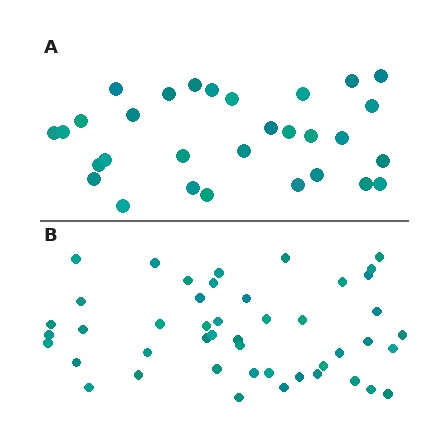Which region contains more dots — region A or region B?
Region B (the bottom region) has more dots.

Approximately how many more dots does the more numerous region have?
Region B has approximately 15 more dots than region A.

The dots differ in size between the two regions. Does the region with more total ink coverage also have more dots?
No. Region A has more total ink coverage because its dots are larger, but region B actually contains more individual dots. Total area can be misleading — the number of items is what matters here.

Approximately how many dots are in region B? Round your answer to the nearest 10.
About 50 dots. (The exact count is 46, which rounds to 50.)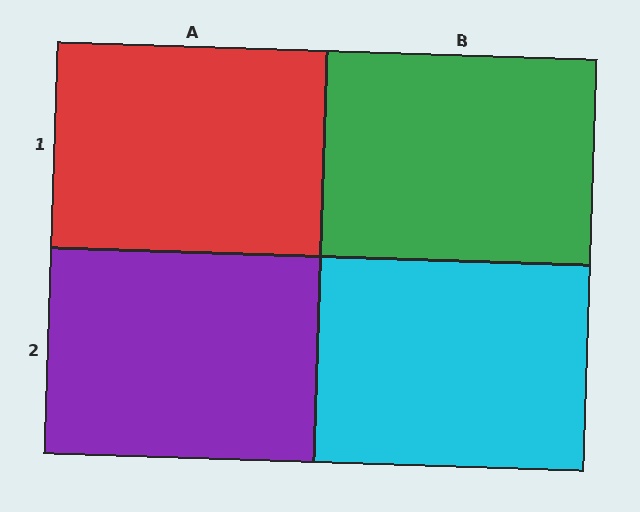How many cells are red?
1 cell is red.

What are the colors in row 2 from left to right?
Purple, cyan.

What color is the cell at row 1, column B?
Green.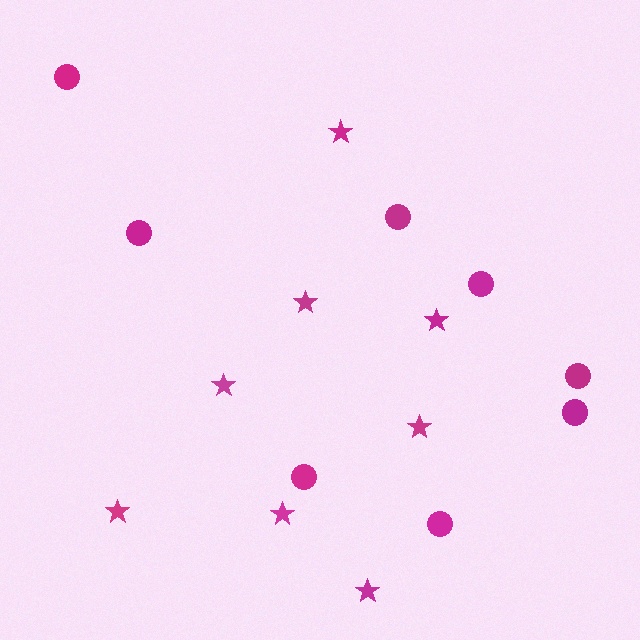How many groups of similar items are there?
There are 2 groups: one group of circles (8) and one group of stars (8).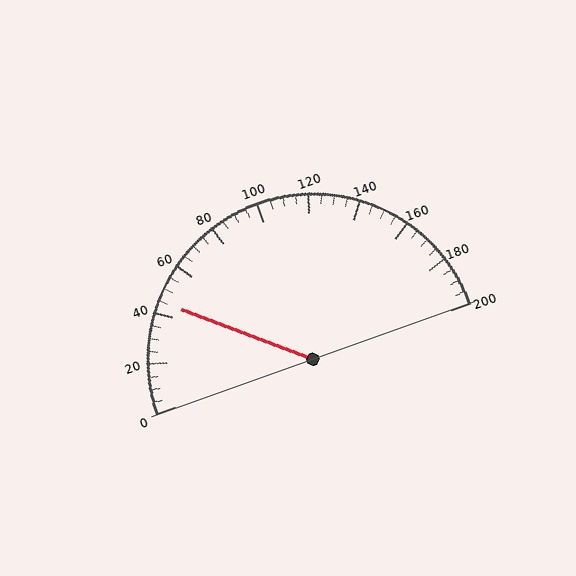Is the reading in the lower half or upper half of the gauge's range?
The reading is in the lower half of the range (0 to 200).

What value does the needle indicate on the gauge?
The needle indicates approximately 45.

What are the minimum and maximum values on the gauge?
The gauge ranges from 0 to 200.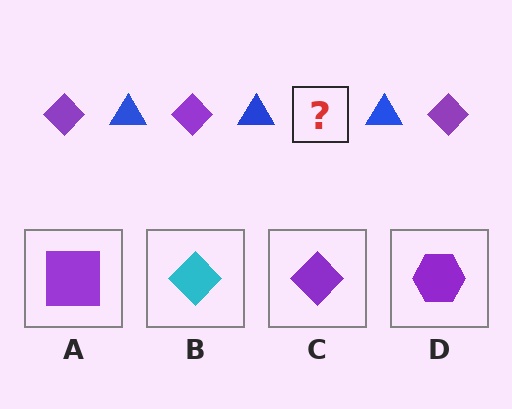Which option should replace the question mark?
Option C.